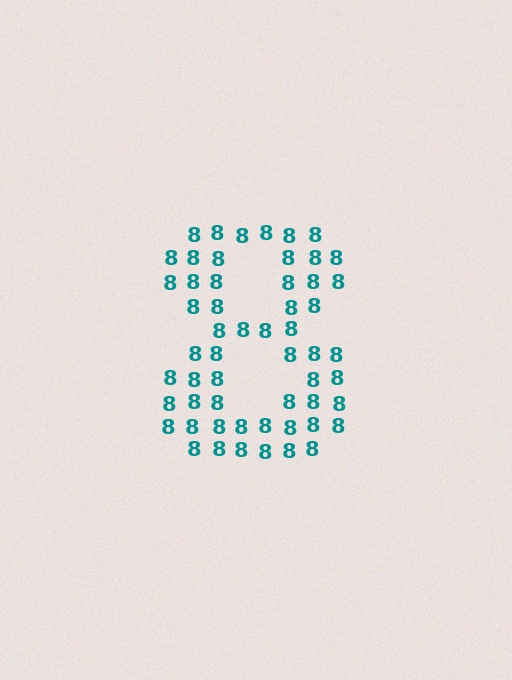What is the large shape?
The large shape is the digit 8.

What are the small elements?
The small elements are digit 8's.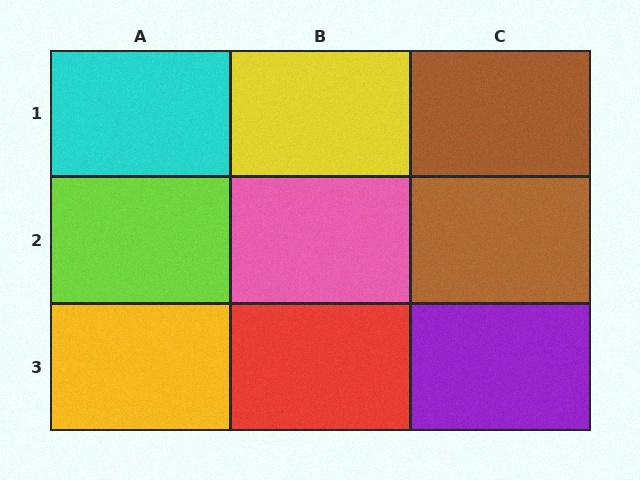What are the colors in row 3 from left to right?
Yellow, red, purple.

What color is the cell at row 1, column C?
Brown.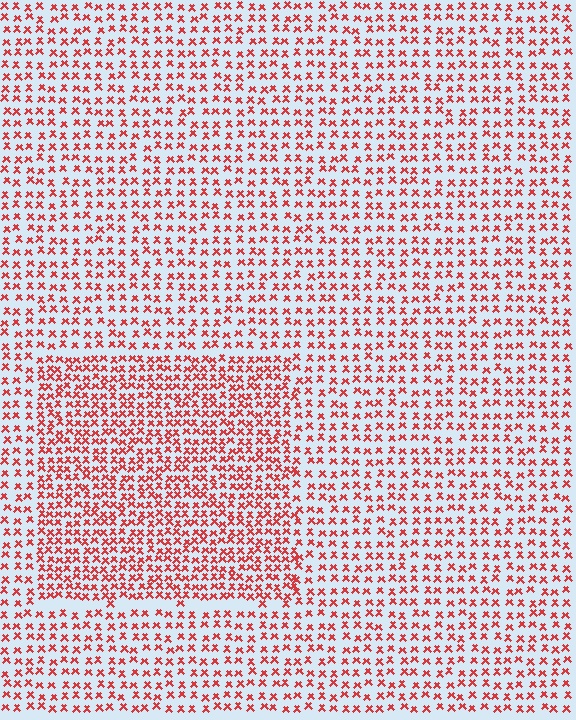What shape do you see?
I see a rectangle.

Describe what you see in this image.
The image contains small red elements arranged at two different densities. A rectangle-shaped region is visible where the elements are more densely packed than the surrounding area.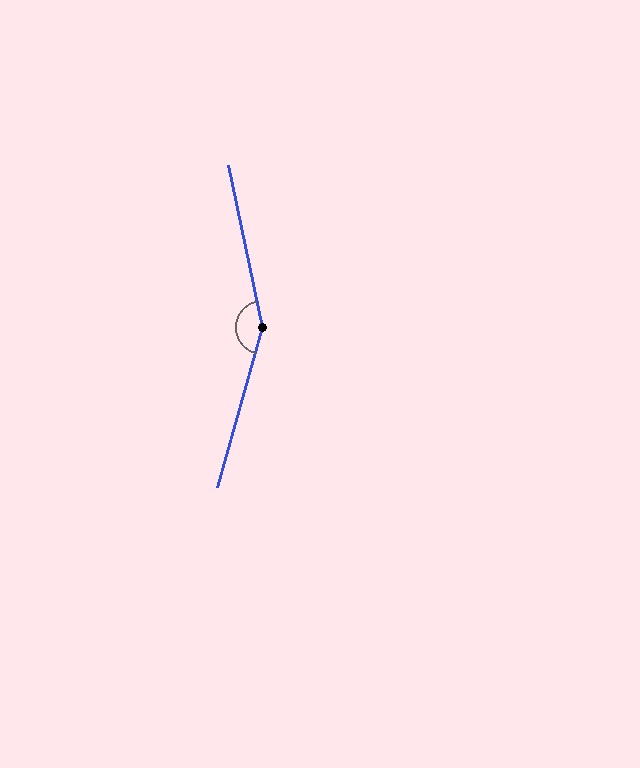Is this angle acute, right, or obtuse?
It is obtuse.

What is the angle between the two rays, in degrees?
Approximately 153 degrees.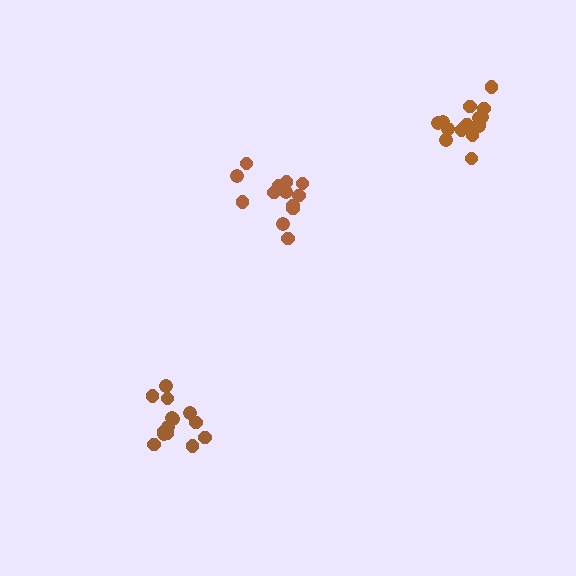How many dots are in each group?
Group 1: 15 dots, Group 2: 14 dots, Group 3: 13 dots (42 total).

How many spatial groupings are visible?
There are 3 spatial groupings.